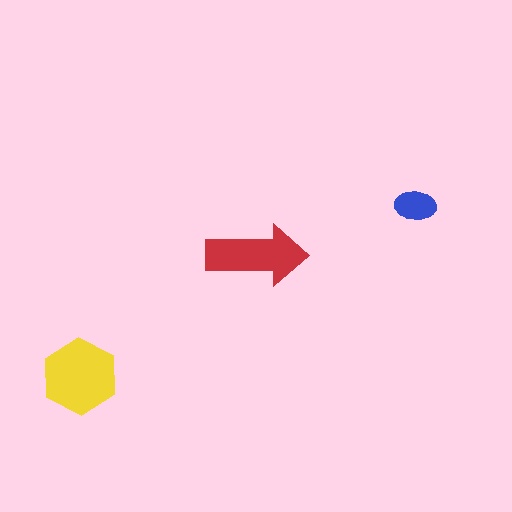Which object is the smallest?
The blue ellipse.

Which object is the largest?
The yellow hexagon.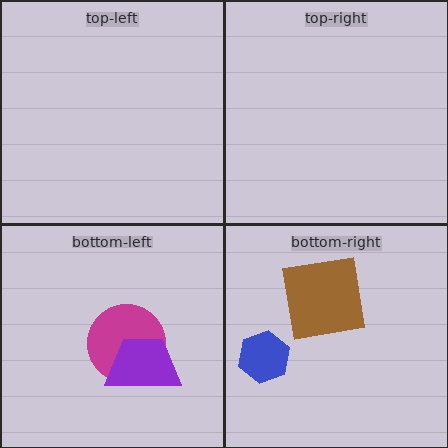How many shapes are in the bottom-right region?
2.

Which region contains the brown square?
The bottom-right region.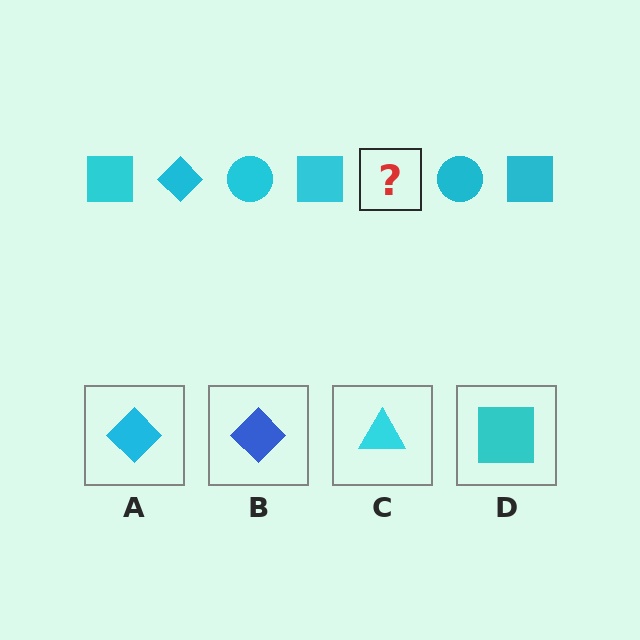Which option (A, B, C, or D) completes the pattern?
A.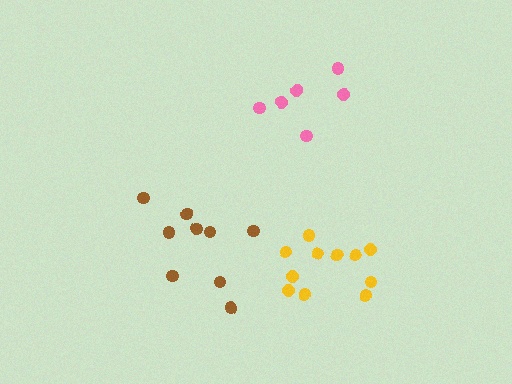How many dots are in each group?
Group 1: 6 dots, Group 2: 11 dots, Group 3: 9 dots (26 total).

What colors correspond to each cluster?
The clusters are colored: pink, yellow, brown.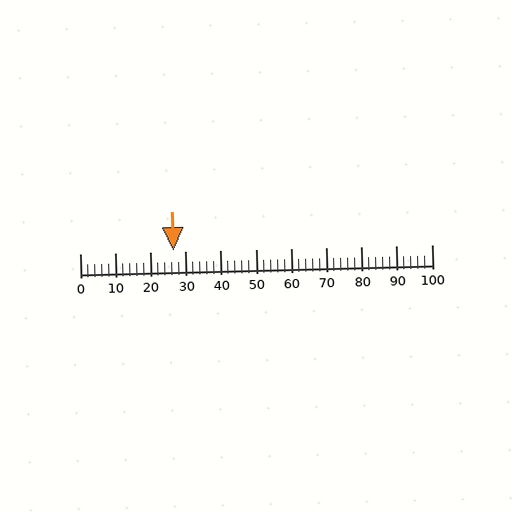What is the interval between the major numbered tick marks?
The major tick marks are spaced 10 units apart.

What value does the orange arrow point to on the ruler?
The orange arrow points to approximately 26.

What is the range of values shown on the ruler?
The ruler shows values from 0 to 100.